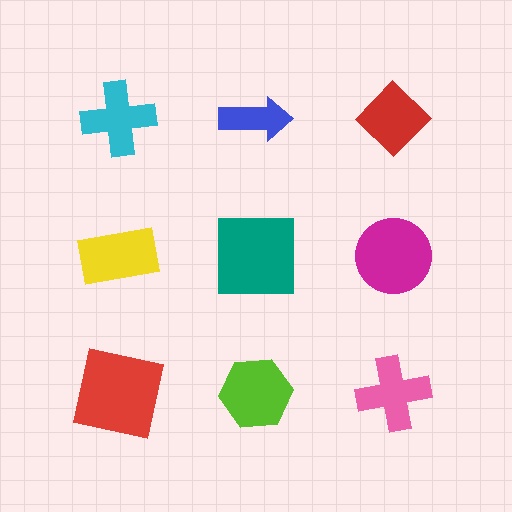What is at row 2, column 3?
A magenta circle.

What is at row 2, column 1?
A yellow rectangle.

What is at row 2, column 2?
A teal square.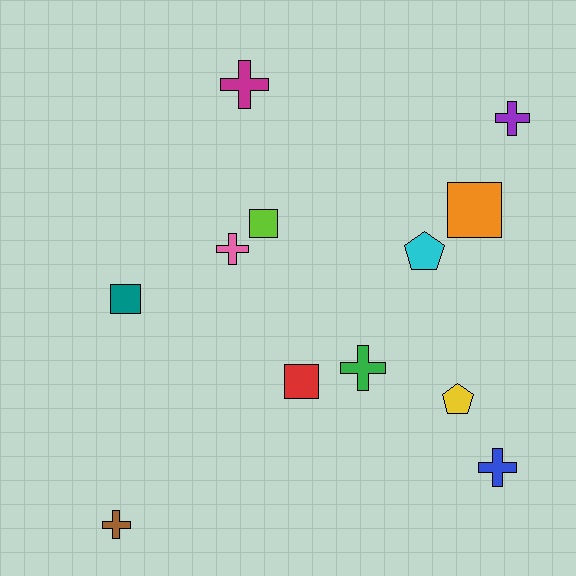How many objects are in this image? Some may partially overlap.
There are 12 objects.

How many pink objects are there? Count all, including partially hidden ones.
There is 1 pink object.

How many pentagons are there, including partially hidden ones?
There are 2 pentagons.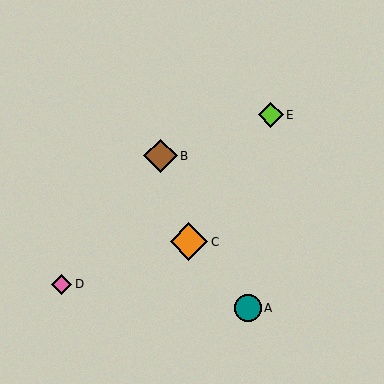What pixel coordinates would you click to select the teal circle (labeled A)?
Click at (248, 308) to select the teal circle A.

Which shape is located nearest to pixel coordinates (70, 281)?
The pink diamond (labeled D) at (62, 284) is nearest to that location.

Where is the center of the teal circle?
The center of the teal circle is at (248, 308).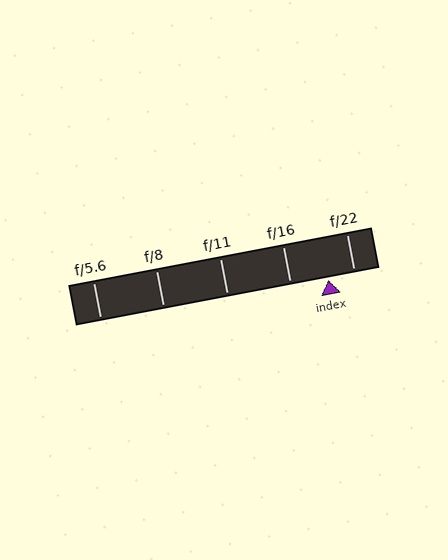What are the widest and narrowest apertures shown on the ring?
The widest aperture shown is f/5.6 and the narrowest is f/22.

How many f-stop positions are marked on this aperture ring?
There are 5 f-stop positions marked.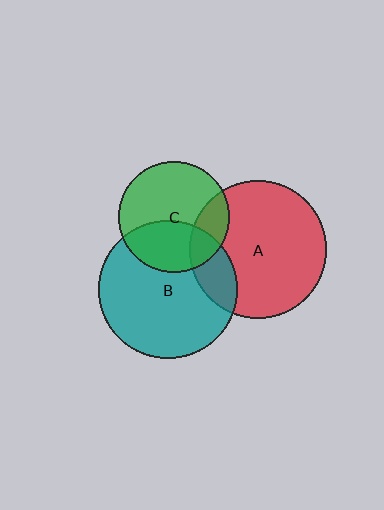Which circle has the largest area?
Circle B (teal).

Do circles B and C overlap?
Yes.